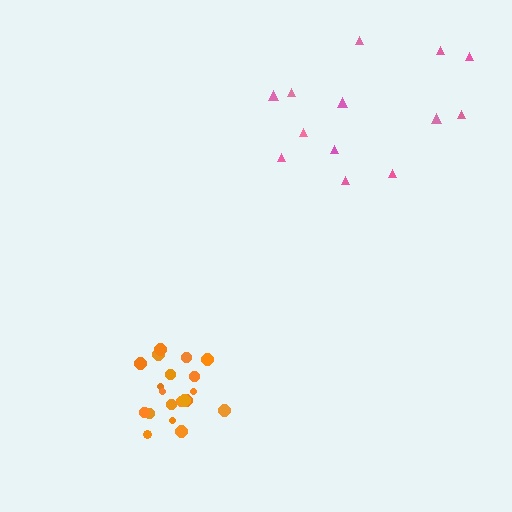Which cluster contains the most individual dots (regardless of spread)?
Orange (20).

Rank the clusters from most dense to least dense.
orange, pink.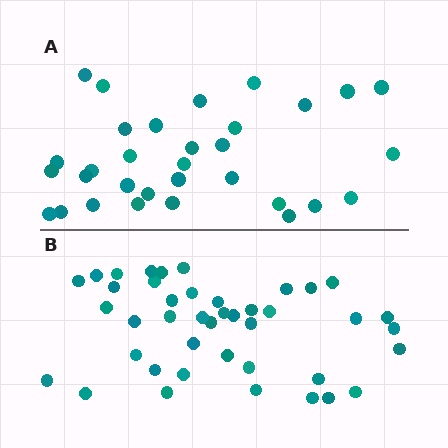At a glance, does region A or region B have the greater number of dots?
Region B (the bottom region) has more dots.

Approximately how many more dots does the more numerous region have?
Region B has roughly 10 or so more dots than region A.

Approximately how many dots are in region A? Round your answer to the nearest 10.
About 30 dots. (The exact count is 32, which rounds to 30.)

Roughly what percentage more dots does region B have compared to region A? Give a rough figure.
About 30% more.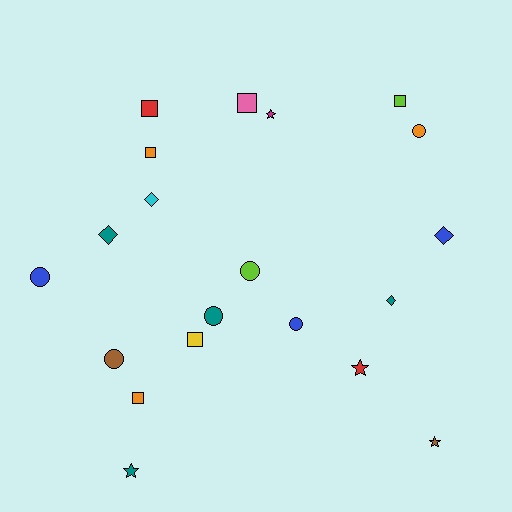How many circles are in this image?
There are 6 circles.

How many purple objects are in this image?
There are no purple objects.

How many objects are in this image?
There are 20 objects.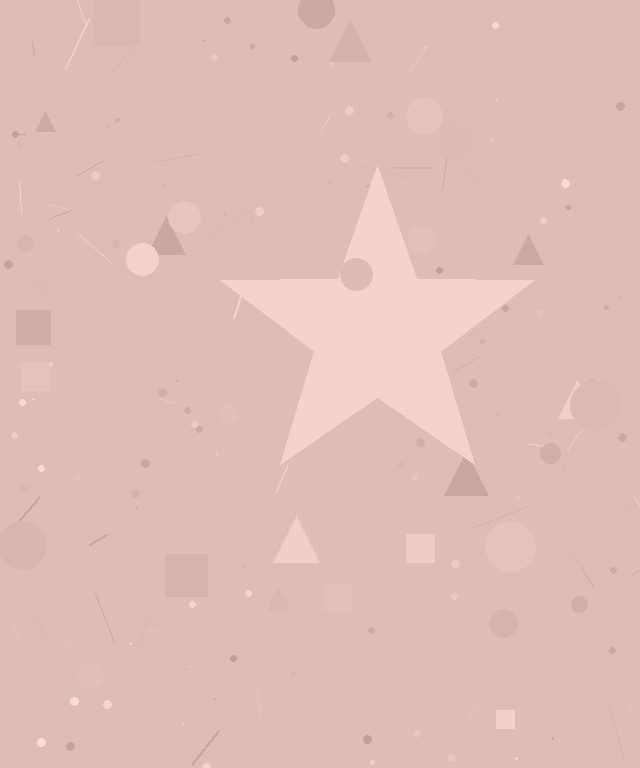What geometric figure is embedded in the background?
A star is embedded in the background.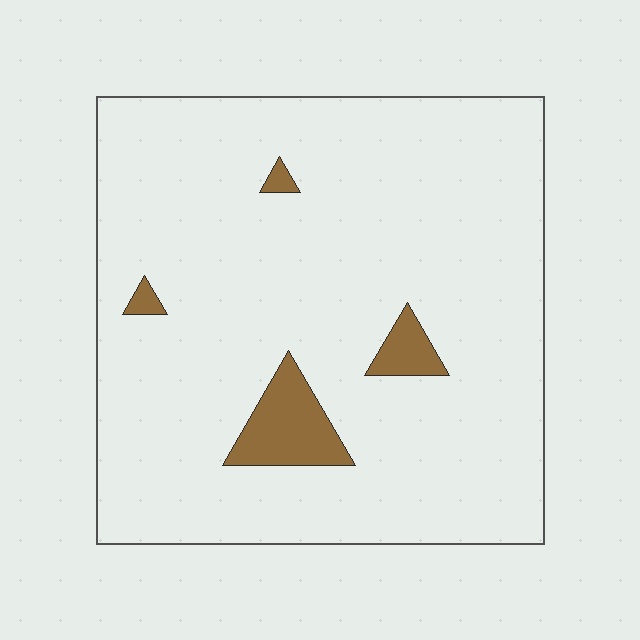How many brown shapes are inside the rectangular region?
4.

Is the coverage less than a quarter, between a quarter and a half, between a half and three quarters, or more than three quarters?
Less than a quarter.